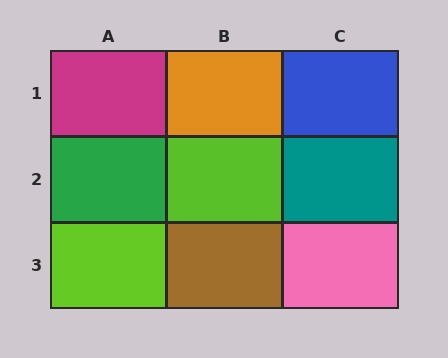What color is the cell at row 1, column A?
Magenta.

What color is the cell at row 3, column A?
Lime.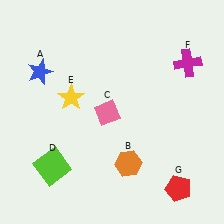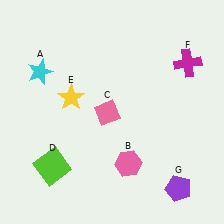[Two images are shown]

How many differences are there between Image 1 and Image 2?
There are 3 differences between the two images.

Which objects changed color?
A changed from blue to cyan. B changed from orange to pink. G changed from red to purple.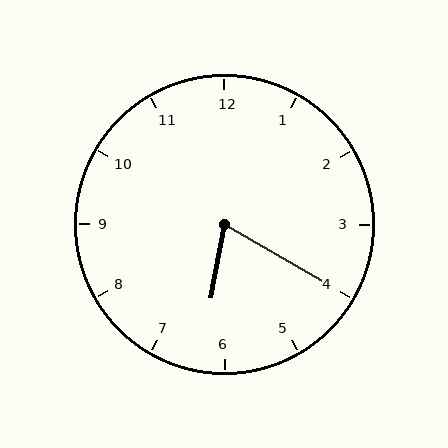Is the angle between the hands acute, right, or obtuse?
It is acute.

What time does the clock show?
6:20.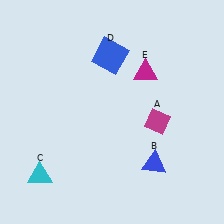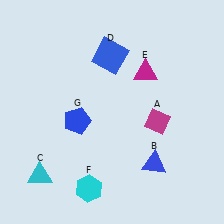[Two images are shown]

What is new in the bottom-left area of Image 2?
A blue pentagon (G) was added in the bottom-left area of Image 2.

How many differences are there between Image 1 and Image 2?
There are 2 differences between the two images.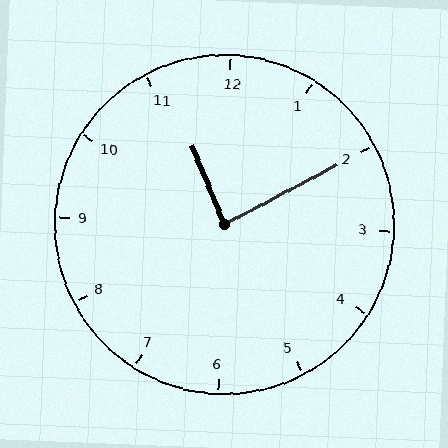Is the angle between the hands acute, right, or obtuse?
It is right.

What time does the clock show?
11:10.